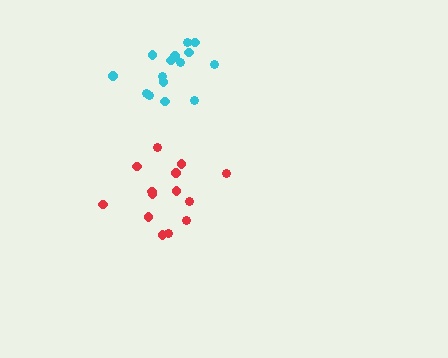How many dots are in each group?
Group 1: 15 dots, Group 2: 14 dots (29 total).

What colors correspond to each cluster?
The clusters are colored: cyan, red.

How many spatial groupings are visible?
There are 2 spatial groupings.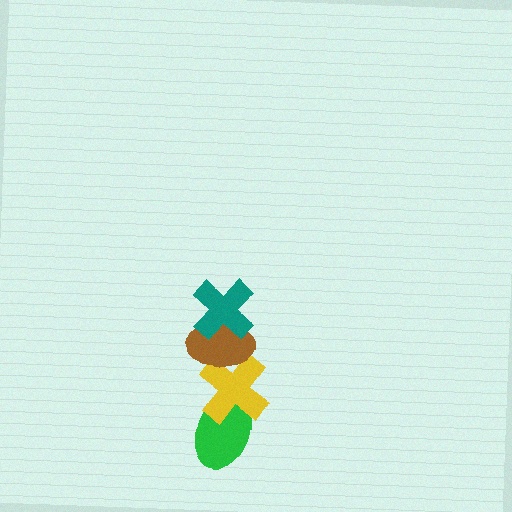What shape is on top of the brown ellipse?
The teal cross is on top of the brown ellipse.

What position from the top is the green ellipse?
The green ellipse is 4th from the top.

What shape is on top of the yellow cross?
The brown ellipse is on top of the yellow cross.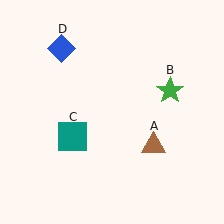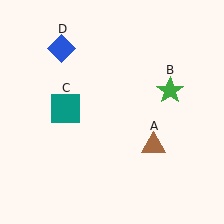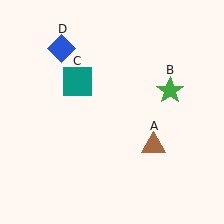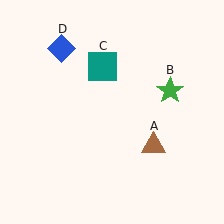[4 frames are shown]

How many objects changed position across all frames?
1 object changed position: teal square (object C).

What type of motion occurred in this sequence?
The teal square (object C) rotated clockwise around the center of the scene.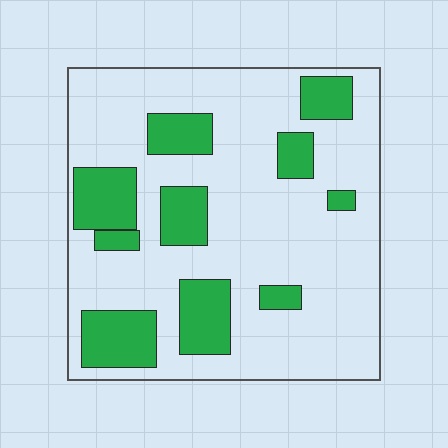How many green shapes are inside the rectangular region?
10.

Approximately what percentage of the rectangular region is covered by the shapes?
Approximately 25%.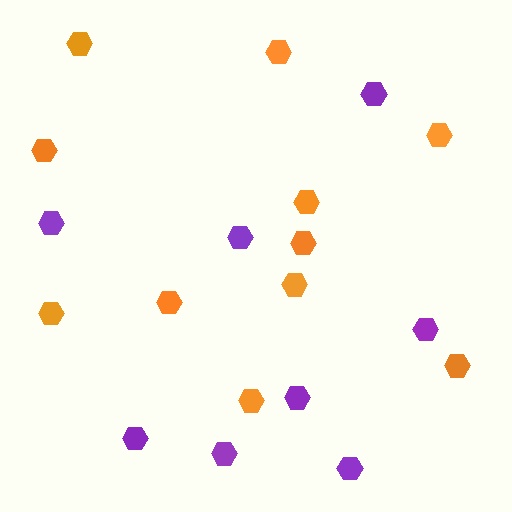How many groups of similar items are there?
There are 2 groups: one group of orange hexagons (11) and one group of purple hexagons (8).